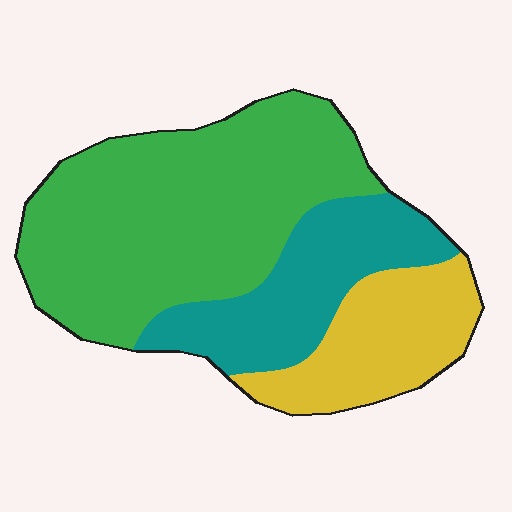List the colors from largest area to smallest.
From largest to smallest: green, teal, yellow.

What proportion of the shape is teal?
Teal covers 24% of the shape.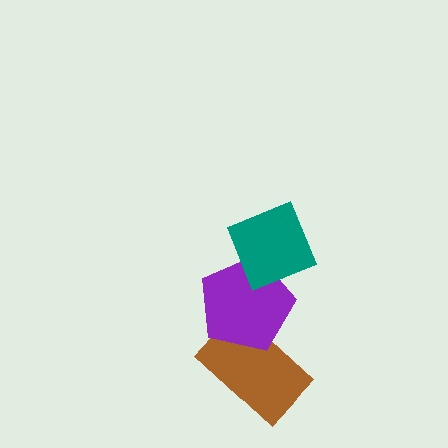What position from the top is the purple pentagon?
The purple pentagon is 2nd from the top.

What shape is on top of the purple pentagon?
The teal diamond is on top of the purple pentagon.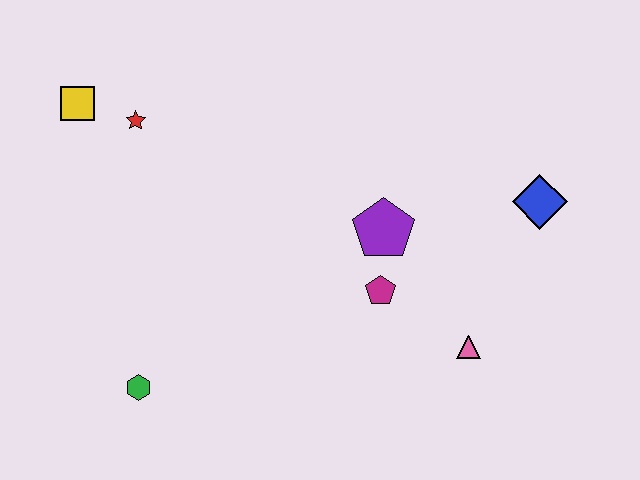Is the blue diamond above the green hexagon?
Yes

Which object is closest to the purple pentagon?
The magenta pentagon is closest to the purple pentagon.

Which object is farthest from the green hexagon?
The blue diamond is farthest from the green hexagon.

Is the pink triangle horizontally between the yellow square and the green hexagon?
No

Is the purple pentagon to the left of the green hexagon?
No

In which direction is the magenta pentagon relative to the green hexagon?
The magenta pentagon is to the right of the green hexagon.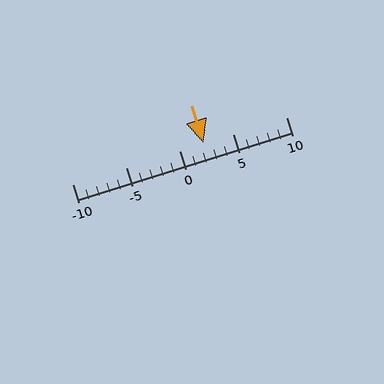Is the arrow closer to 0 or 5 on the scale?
The arrow is closer to 0.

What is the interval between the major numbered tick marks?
The major tick marks are spaced 5 units apart.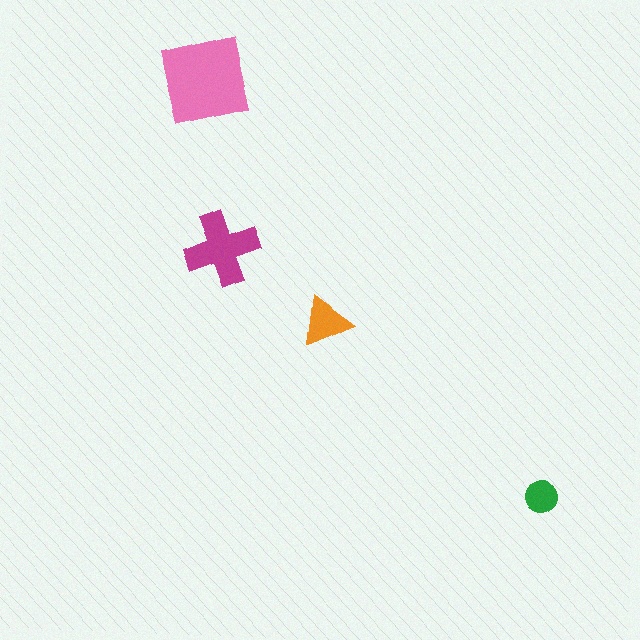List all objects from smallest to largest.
The green circle, the orange triangle, the magenta cross, the pink square.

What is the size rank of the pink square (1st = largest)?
1st.